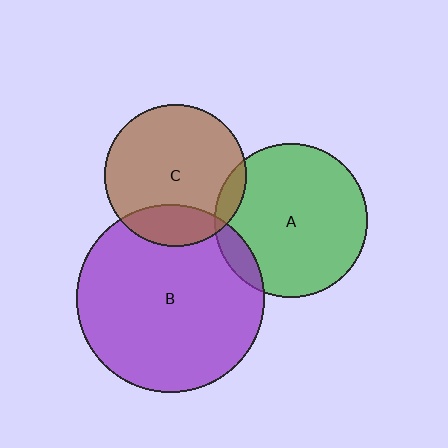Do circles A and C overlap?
Yes.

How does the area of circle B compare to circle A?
Approximately 1.5 times.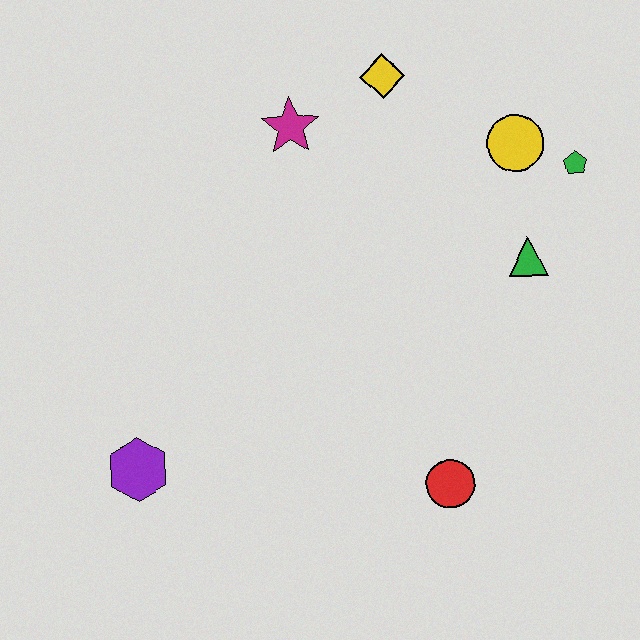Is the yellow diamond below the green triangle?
No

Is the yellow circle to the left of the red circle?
No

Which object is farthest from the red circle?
The yellow diamond is farthest from the red circle.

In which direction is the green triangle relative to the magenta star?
The green triangle is to the right of the magenta star.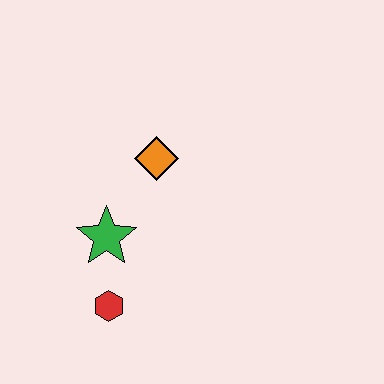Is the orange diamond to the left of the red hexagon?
No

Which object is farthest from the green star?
The orange diamond is farthest from the green star.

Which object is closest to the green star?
The red hexagon is closest to the green star.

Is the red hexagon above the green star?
No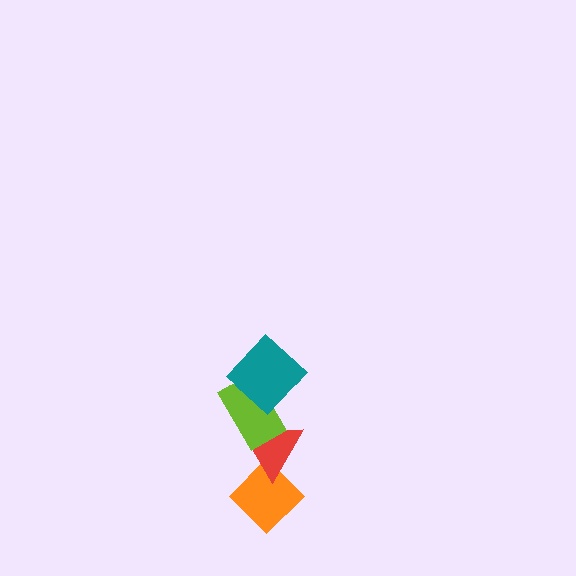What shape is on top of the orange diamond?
The red triangle is on top of the orange diamond.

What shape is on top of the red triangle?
The lime rectangle is on top of the red triangle.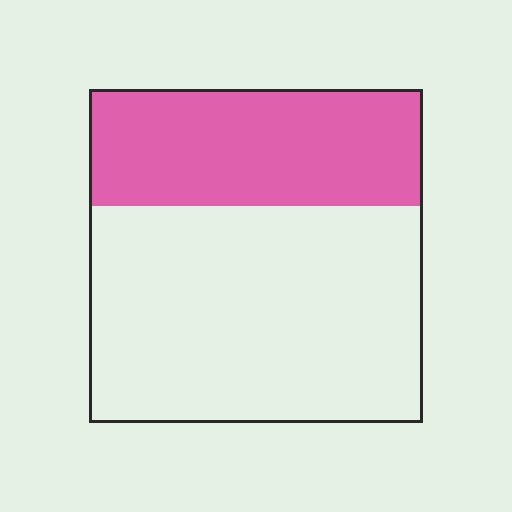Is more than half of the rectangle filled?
No.